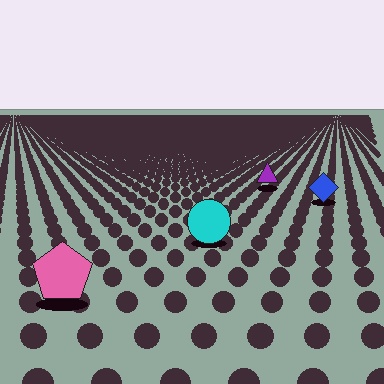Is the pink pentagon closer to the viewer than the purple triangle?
Yes. The pink pentagon is closer — you can tell from the texture gradient: the ground texture is coarser near it.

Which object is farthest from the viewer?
The purple triangle is farthest from the viewer. It appears smaller and the ground texture around it is denser.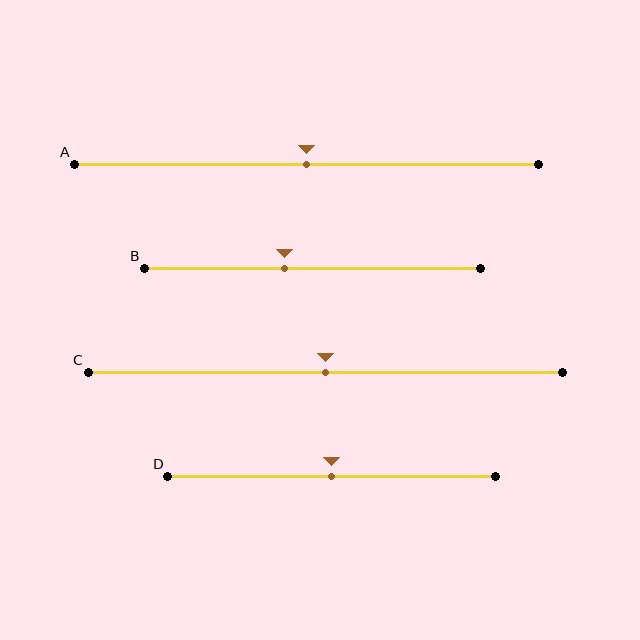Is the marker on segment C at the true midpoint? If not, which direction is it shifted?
Yes, the marker on segment C is at the true midpoint.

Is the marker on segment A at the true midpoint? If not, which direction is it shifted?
Yes, the marker on segment A is at the true midpoint.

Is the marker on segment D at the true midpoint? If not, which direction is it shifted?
Yes, the marker on segment D is at the true midpoint.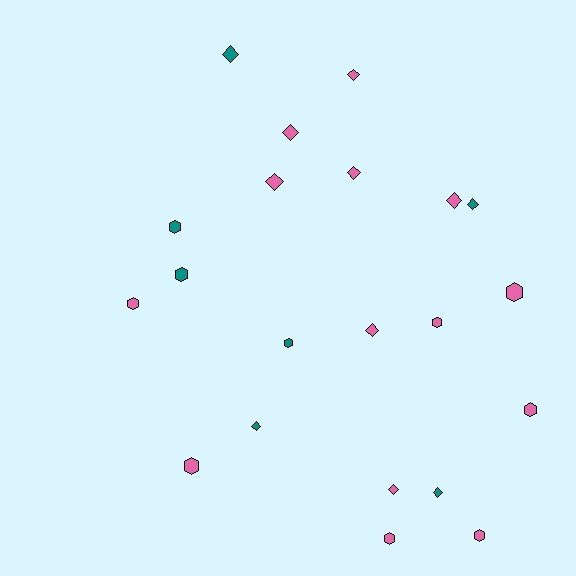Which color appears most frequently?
Pink, with 14 objects.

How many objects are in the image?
There are 21 objects.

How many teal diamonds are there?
There are 4 teal diamonds.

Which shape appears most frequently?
Diamond, with 11 objects.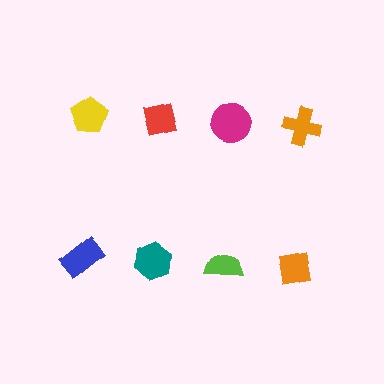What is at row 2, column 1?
A blue rectangle.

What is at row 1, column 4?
An orange cross.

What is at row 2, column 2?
A teal hexagon.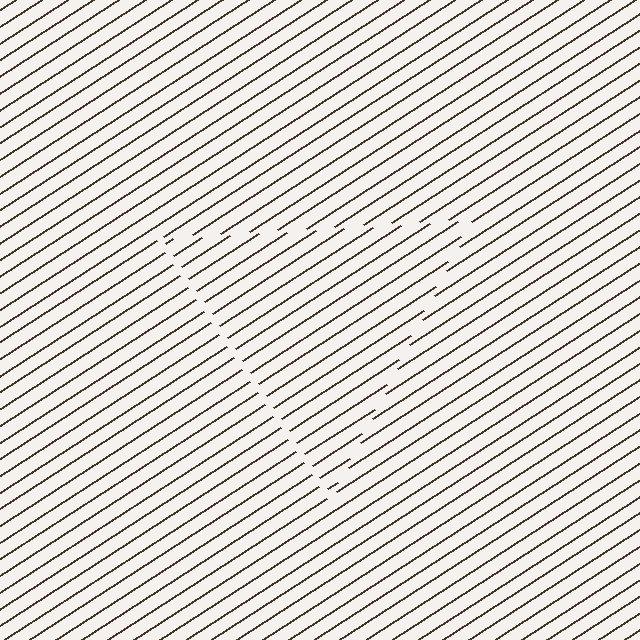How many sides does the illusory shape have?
3 sides — the line-ends trace a triangle.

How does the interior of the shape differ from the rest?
The interior of the shape contains the same grating, shifted by half a period — the contour is defined by the phase discontinuity where line-ends from the inner and outer gratings abut.